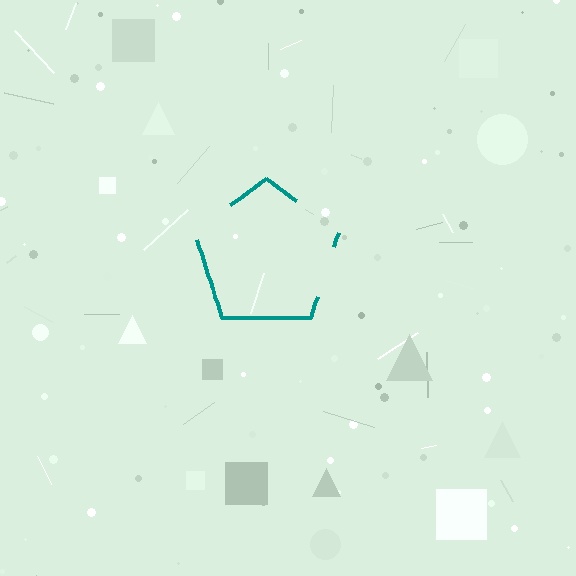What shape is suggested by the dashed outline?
The dashed outline suggests a pentagon.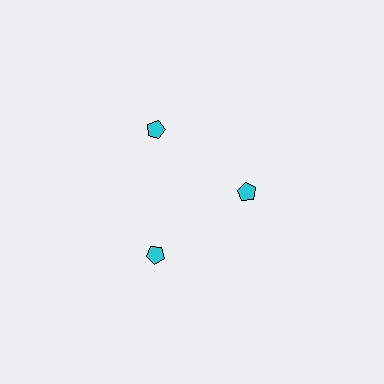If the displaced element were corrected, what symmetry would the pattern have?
It would have 3-fold rotational symmetry — the pattern would map onto itself every 120 degrees.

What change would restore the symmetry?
The symmetry would be restored by moving it outward, back onto the ring so that all 3 pentagons sit at equal angles and equal distance from the center.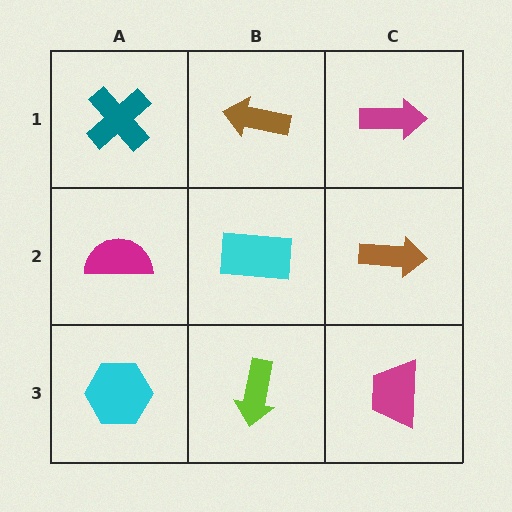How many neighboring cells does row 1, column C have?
2.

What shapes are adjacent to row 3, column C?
A brown arrow (row 2, column C), a lime arrow (row 3, column B).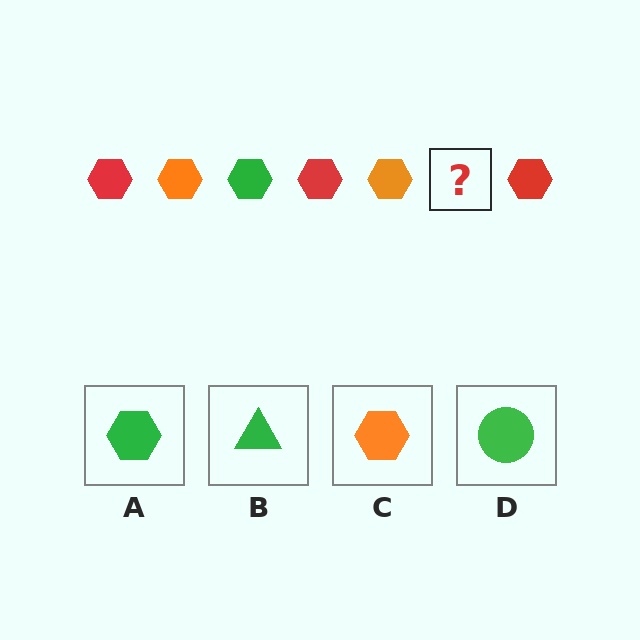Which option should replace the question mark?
Option A.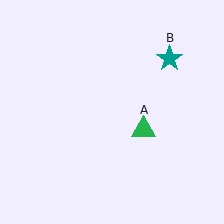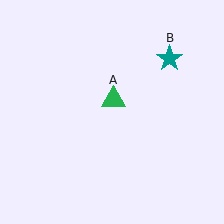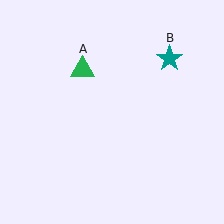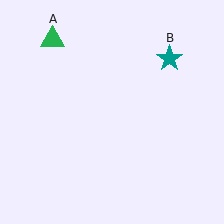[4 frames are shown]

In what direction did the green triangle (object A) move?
The green triangle (object A) moved up and to the left.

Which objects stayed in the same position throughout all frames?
Teal star (object B) remained stationary.